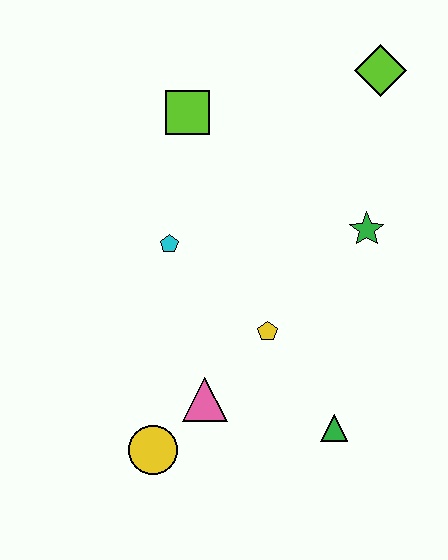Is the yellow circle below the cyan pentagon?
Yes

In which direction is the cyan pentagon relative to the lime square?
The cyan pentagon is below the lime square.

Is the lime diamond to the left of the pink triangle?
No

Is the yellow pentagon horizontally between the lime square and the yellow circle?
No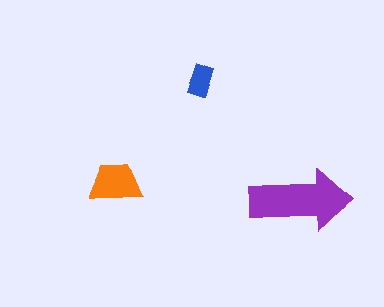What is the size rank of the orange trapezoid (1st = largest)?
2nd.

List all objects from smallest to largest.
The blue rectangle, the orange trapezoid, the purple arrow.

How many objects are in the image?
There are 3 objects in the image.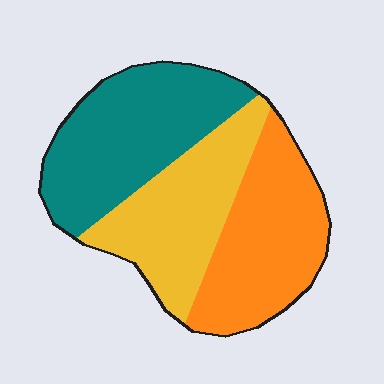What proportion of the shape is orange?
Orange covers about 35% of the shape.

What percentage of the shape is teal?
Teal takes up about three eighths (3/8) of the shape.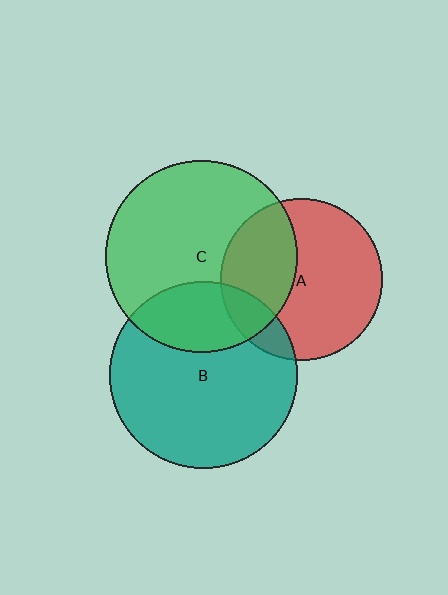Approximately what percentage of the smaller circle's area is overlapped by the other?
Approximately 35%.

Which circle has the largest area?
Circle C (green).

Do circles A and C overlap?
Yes.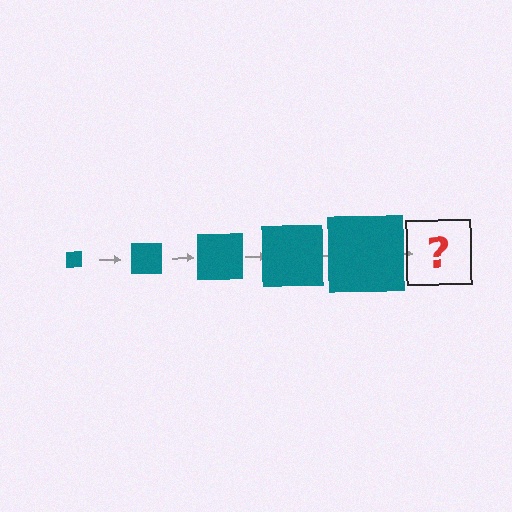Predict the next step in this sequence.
The next step is a teal square, larger than the previous one.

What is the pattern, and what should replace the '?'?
The pattern is that the square gets progressively larger each step. The '?' should be a teal square, larger than the previous one.